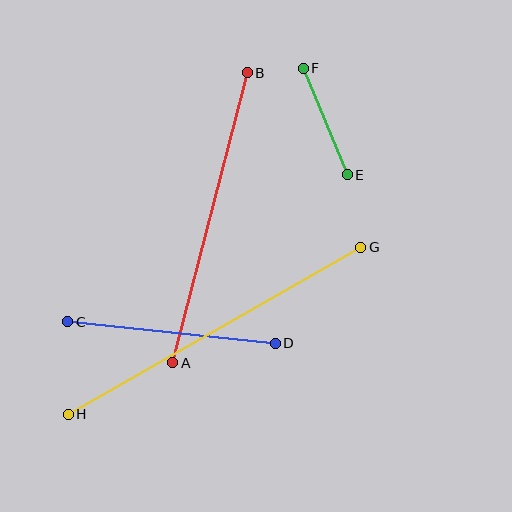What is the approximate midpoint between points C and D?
The midpoint is at approximately (171, 333) pixels.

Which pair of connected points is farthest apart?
Points G and H are farthest apart.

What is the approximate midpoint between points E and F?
The midpoint is at approximately (325, 122) pixels.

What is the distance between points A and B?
The distance is approximately 299 pixels.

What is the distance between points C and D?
The distance is approximately 209 pixels.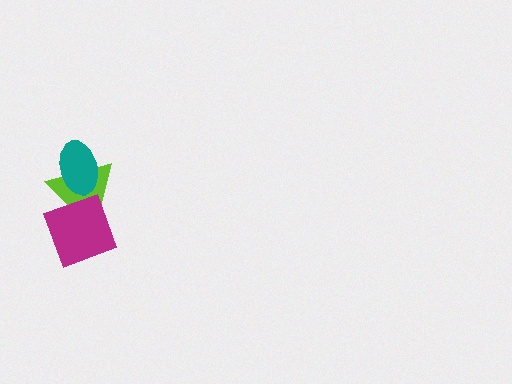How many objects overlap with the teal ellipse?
1 object overlaps with the teal ellipse.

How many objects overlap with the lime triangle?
2 objects overlap with the lime triangle.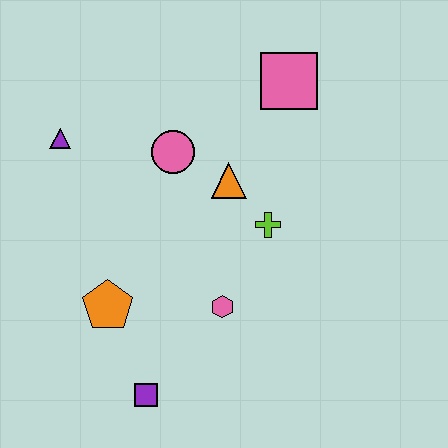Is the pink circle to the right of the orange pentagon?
Yes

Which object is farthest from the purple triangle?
The purple square is farthest from the purple triangle.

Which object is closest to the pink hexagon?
The lime cross is closest to the pink hexagon.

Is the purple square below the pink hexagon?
Yes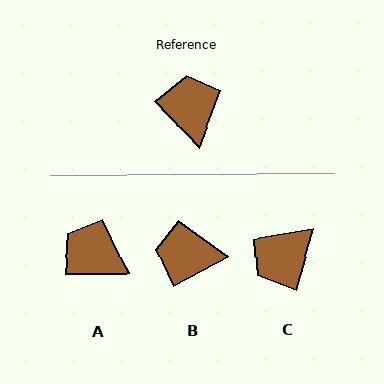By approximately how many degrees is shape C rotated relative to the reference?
Approximately 120 degrees counter-clockwise.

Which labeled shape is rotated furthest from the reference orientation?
C, about 120 degrees away.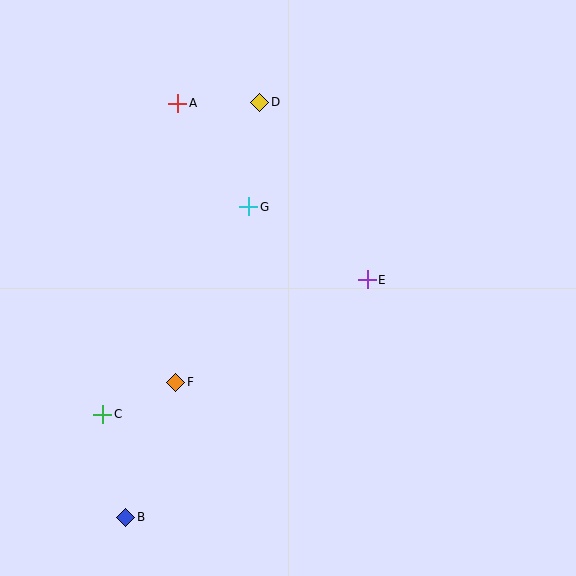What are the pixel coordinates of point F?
Point F is at (176, 382).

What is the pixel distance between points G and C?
The distance between G and C is 254 pixels.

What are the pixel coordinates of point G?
Point G is at (249, 207).